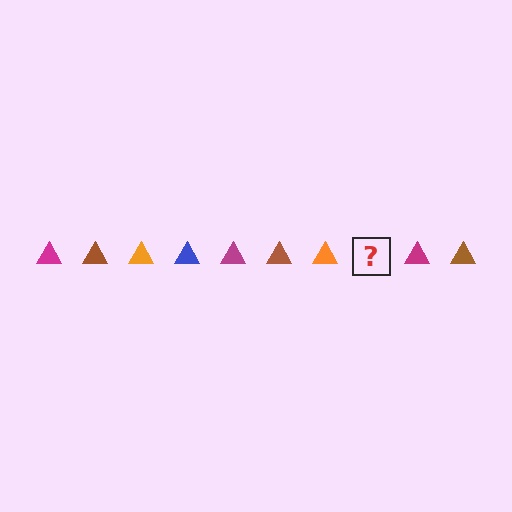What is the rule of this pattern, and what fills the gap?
The rule is that the pattern cycles through magenta, brown, orange, blue triangles. The gap should be filled with a blue triangle.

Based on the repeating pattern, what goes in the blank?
The blank should be a blue triangle.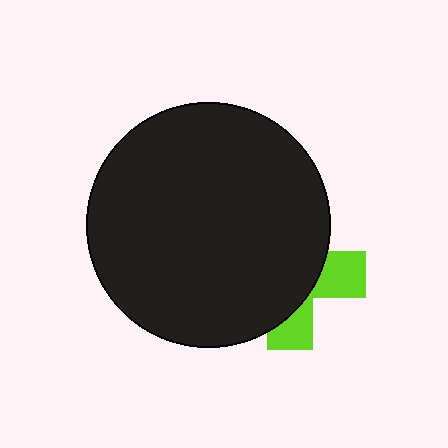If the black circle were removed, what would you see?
You would see the complete lime cross.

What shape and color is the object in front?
The object in front is a black circle.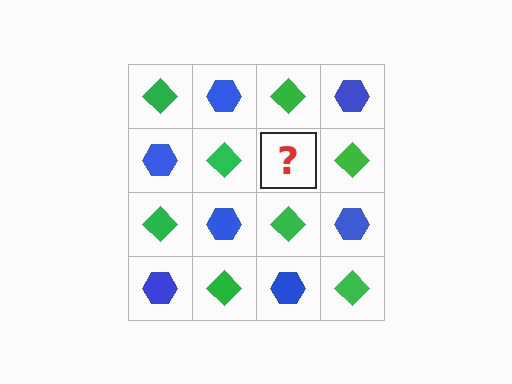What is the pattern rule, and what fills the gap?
The rule is that it alternates green diamond and blue hexagon in a checkerboard pattern. The gap should be filled with a blue hexagon.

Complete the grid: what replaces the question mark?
The question mark should be replaced with a blue hexagon.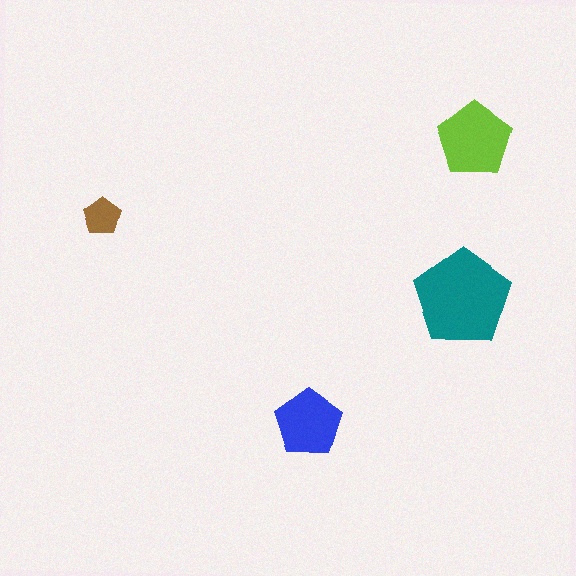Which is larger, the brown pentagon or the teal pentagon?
The teal one.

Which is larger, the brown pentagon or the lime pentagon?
The lime one.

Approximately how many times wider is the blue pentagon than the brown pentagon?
About 2 times wider.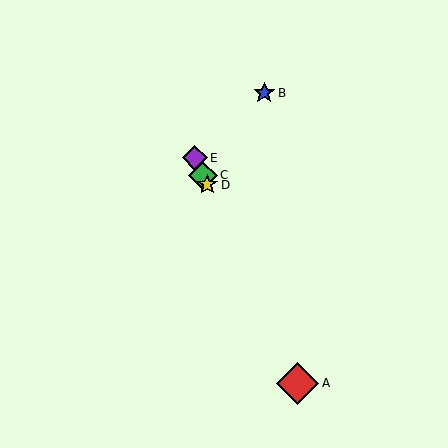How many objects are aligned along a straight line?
4 objects (A, C, D, E) are aligned along a straight line.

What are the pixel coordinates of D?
Object D is at (207, 185).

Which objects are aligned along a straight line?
Objects A, C, D, E are aligned along a straight line.